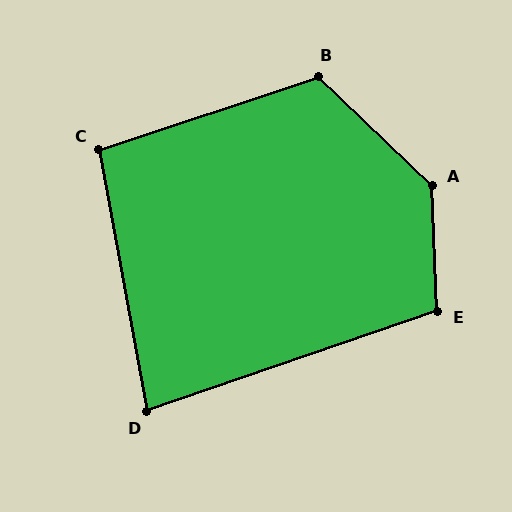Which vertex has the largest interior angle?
A, at approximately 136 degrees.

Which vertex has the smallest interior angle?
D, at approximately 81 degrees.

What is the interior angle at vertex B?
Approximately 118 degrees (obtuse).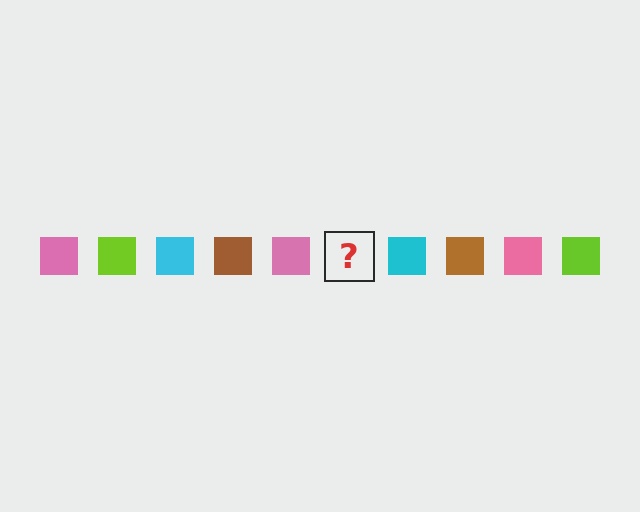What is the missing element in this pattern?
The missing element is a lime square.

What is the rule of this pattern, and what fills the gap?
The rule is that the pattern cycles through pink, lime, cyan, brown squares. The gap should be filled with a lime square.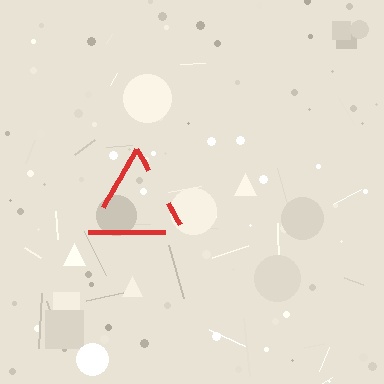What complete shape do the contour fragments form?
The contour fragments form a triangle.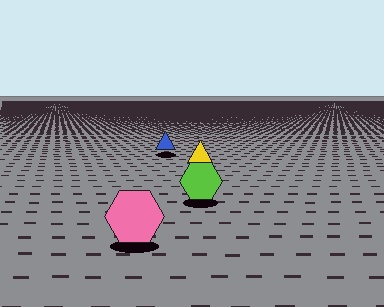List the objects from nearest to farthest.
From nearest to farthest: the pink hexagon, the lime hexagon, the yellow triangle, the blue triangle.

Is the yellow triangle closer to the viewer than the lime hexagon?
No. The lime hexagon is closer — you can tell from the texture gradient: the ground texture is coarser near it.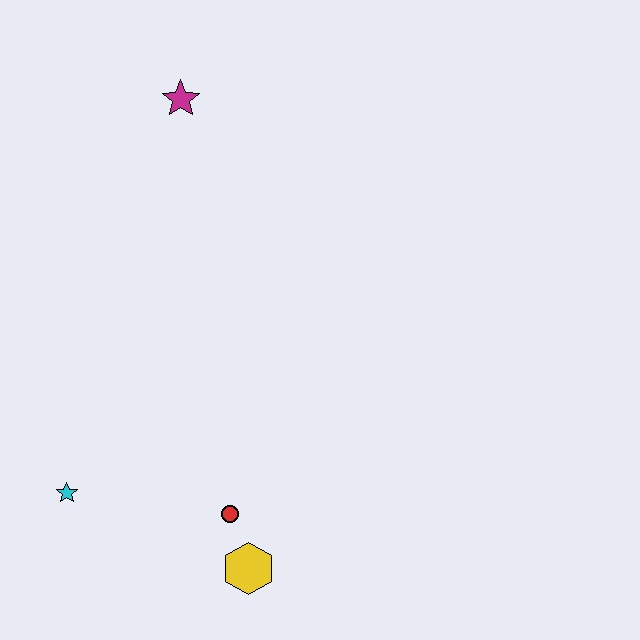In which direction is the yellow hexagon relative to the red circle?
The yellow hexagon is below the red circle.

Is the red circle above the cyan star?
No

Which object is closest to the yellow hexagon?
The red circle is closest to the yellow hexagon.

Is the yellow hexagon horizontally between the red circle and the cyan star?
No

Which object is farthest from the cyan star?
The magenta star is farthest from the cyan star.